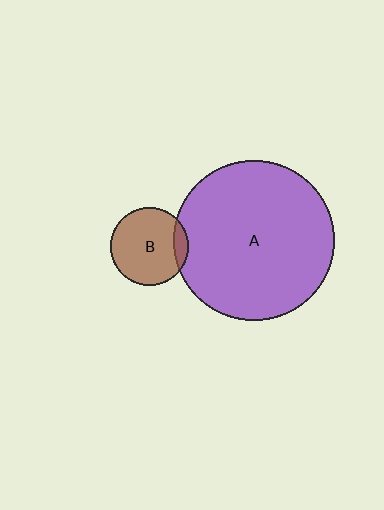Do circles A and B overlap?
Yes.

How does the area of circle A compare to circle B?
Approximately 4.2 times.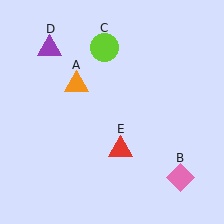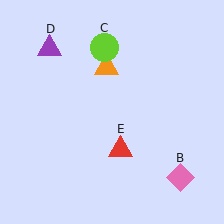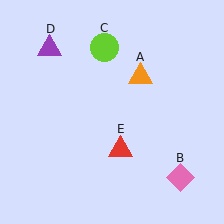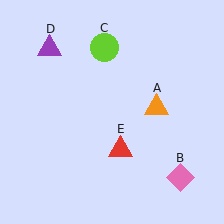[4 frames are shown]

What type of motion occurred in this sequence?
The orange triangle (object A) rotated clockwise around the center of the scene.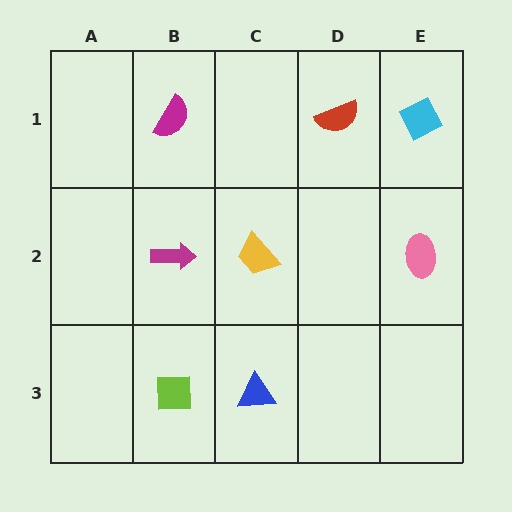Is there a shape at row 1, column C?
No, that cell is empty.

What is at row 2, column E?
A pink ellipse.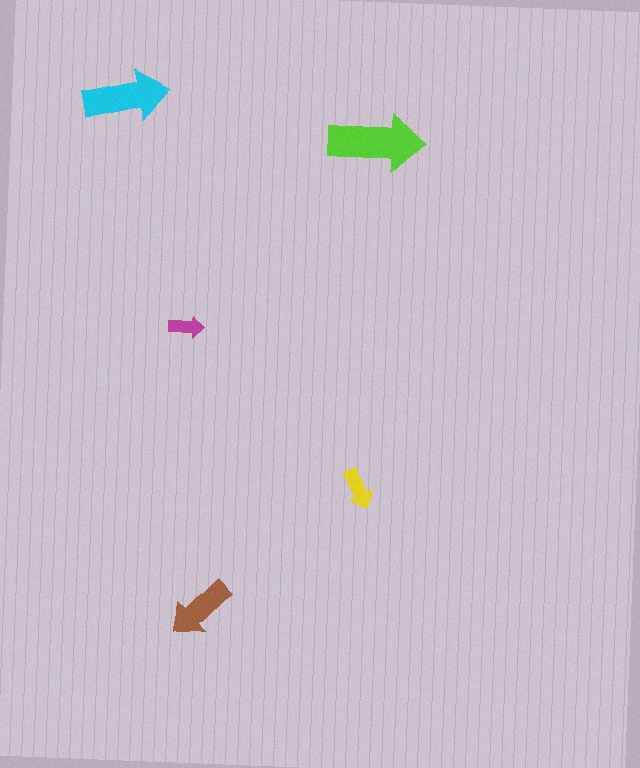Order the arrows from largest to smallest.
the lime one, the cyan one, the brown one, the yellow one, the magenta one.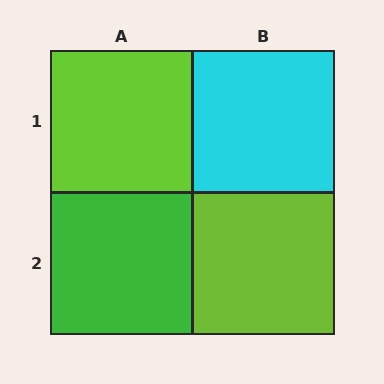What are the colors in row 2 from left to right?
Green, lime.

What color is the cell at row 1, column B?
Cyan.